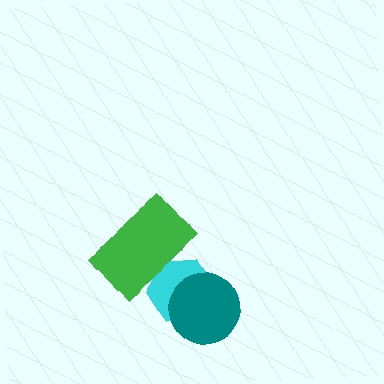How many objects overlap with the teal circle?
1 object overlaps with the teal circle.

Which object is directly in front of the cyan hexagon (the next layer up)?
The green rectangle is directly in front of the cyan hexagon.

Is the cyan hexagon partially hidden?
Yes, it is partially covered by another shape.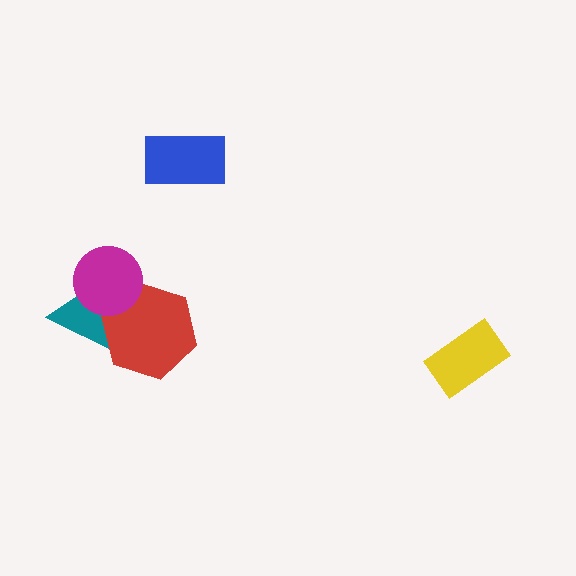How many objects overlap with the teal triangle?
2 objects overlap with the teal triangle.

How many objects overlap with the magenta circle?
2 objects overlap with the magenta circle.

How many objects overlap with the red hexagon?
2 objects overlap with the red hexagon.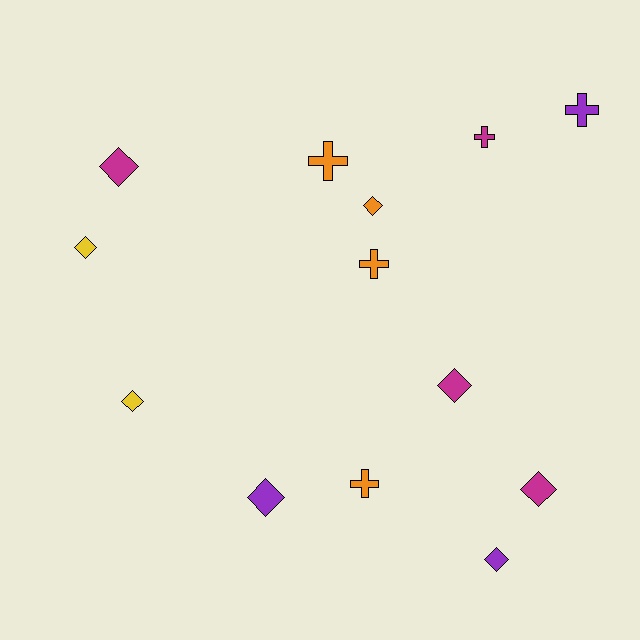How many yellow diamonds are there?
There are 2 yellow diamonds.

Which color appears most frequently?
Magenta, with 4 objects.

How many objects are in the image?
There are 13 objects.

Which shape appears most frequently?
Diamond, with 8 objects.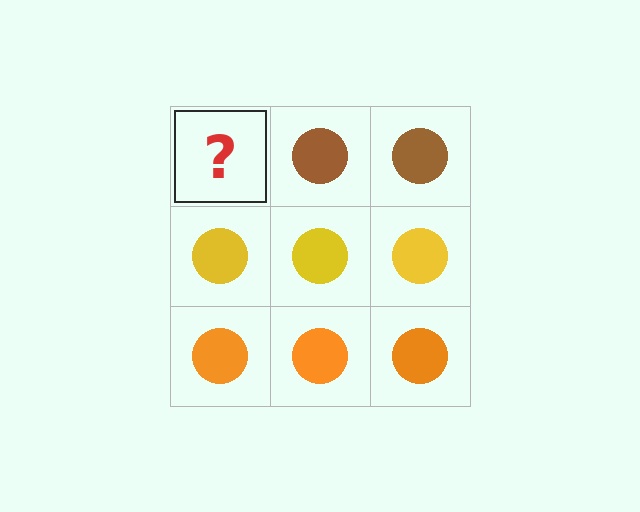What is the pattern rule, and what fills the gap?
The rule is that each row has a consistent color. The gap should be filled with a brown circle.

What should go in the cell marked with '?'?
The missing cell should contain a brown circle.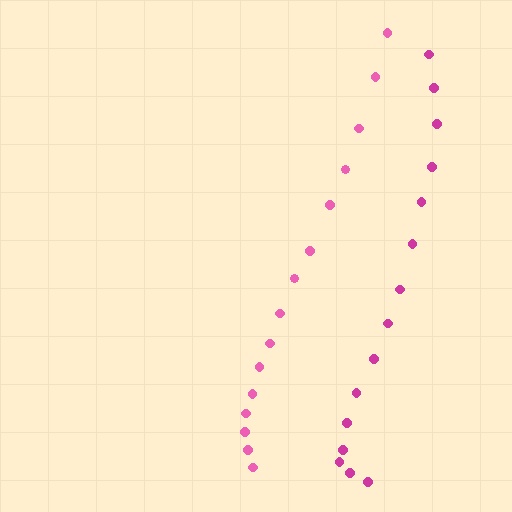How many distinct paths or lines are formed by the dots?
There are 2 distinct paths.